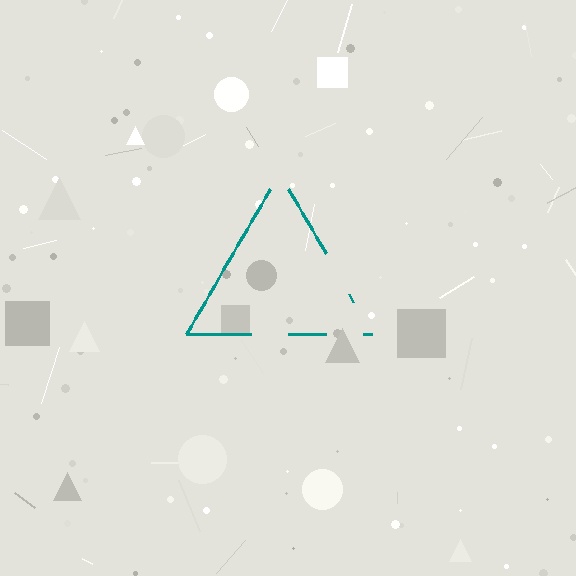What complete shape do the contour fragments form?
The contour fragments form a triangle.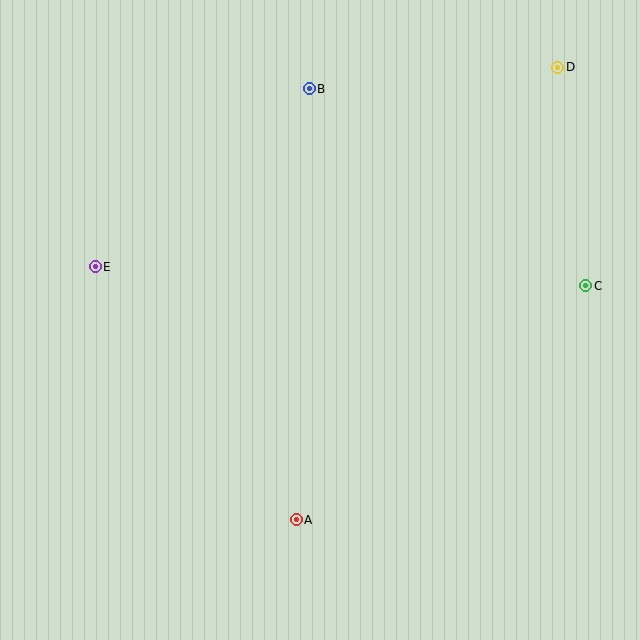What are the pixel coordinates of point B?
Point B is at (309, 89).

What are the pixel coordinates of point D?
Point D is at (558, 67).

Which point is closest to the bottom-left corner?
Point A is closest to the bottom-left corner.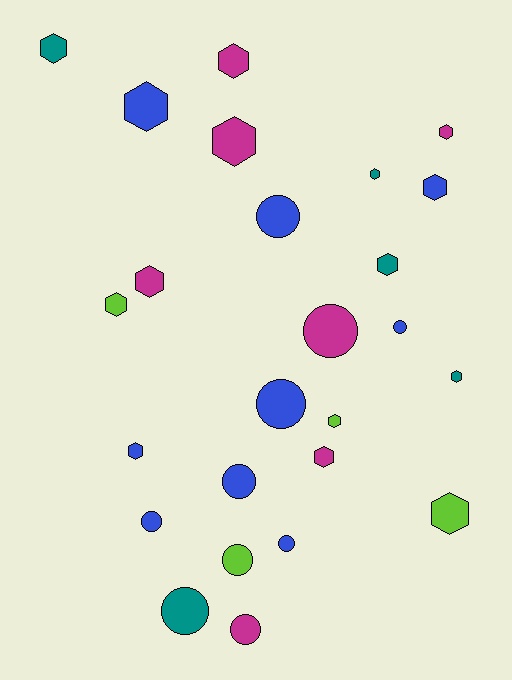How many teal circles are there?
There is 1 teal circle.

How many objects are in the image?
There are 25 objects.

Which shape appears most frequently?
Hexagon, with 15 objects.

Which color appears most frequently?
Blue, with 9 objects.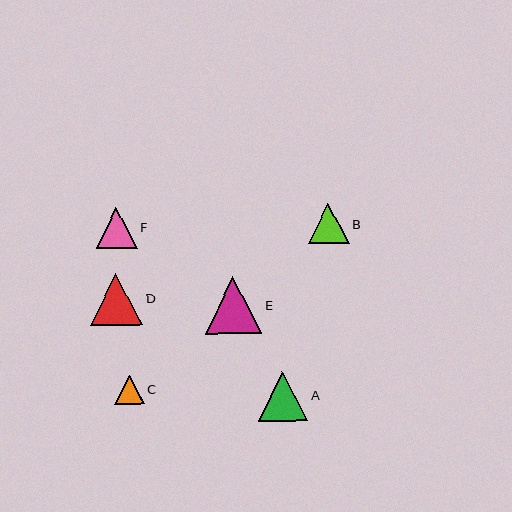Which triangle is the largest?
Triangle E is the largest with a size of approximately 57 pixels.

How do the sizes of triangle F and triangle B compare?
Triangle F and triangle B are approximately the same size.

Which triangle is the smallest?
Triangle C is the smallest with a size of approximately 30 pixels.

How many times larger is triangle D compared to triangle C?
Triangle D is approximately 1.8 times the size of triangle C.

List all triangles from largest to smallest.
From largest to smallest: E, D, A, F, B, C.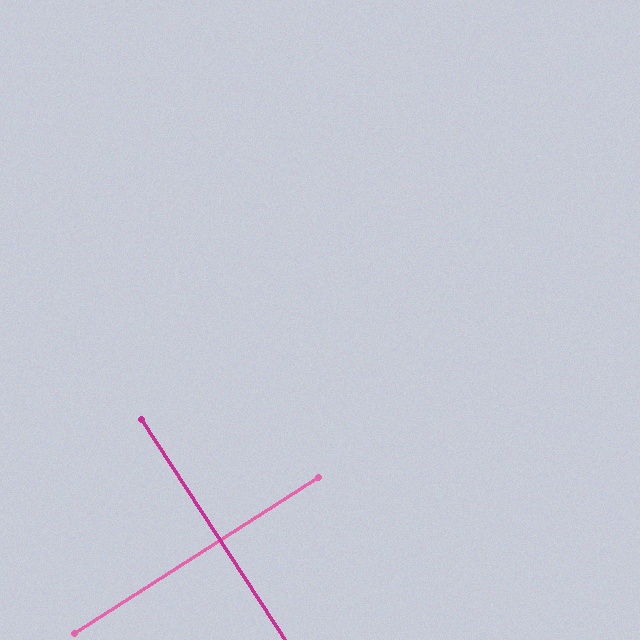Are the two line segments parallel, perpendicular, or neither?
Perpendicular — they meet at approximately 89°.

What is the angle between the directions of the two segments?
Approximately 89 degrees.